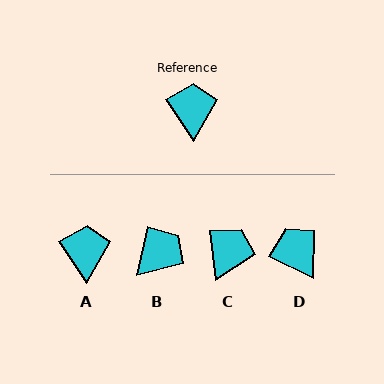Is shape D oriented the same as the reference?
No, it is off by about 29 degrees.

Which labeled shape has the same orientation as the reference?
A.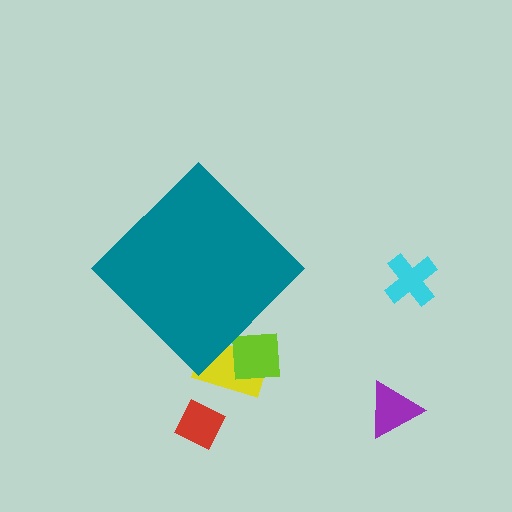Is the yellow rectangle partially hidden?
Yes, the yellow rectangle is partially hidden behind the teal diamond.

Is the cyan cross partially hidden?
No, the cyan cross is fully visible.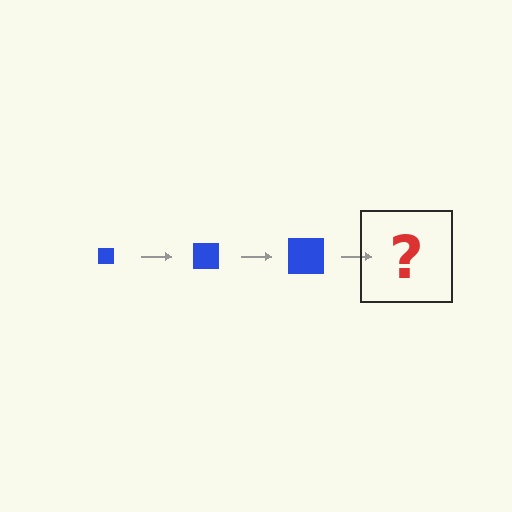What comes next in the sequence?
The next element should be a blue square, larger than the previous one.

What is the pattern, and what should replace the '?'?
The pattern is that the square gets progressively larger each step. The '?' should be a blue square, larger than the previous one.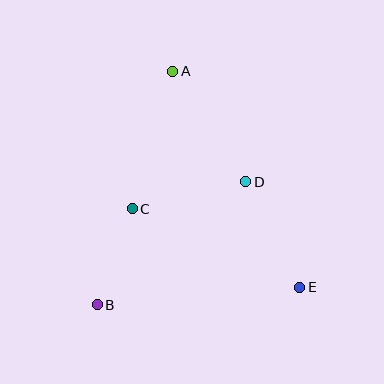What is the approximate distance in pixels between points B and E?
The distance between B and E is approximately 203 pixels.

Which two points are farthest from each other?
Points A and E are farthest from each other.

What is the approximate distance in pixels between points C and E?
The distance between C and E is approximately 185 pixels.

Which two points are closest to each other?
Points B and C are closest to each other.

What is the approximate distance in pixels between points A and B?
The distance between A and B is approximately 245 pixels.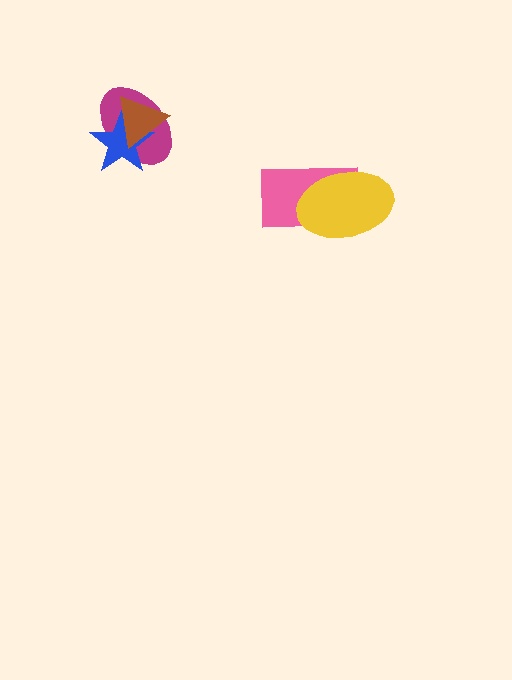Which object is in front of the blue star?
The brown triangle is in front of the blue star.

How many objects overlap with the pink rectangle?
1 object overlaps with the pink rectangle.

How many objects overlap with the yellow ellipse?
1 object overlaps with the yellow ellipse.